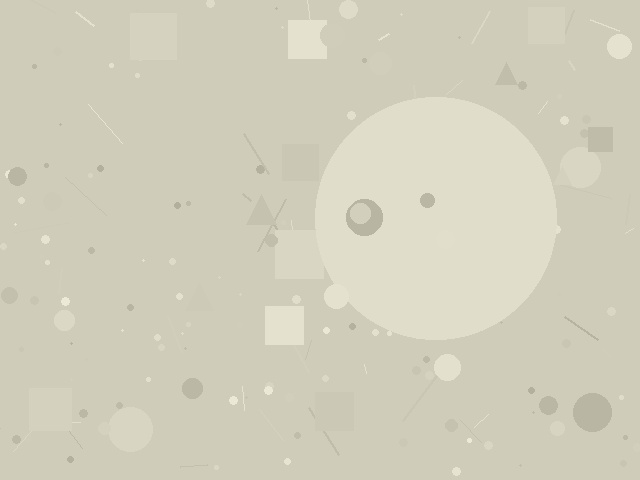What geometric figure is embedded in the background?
A circle is embedded in the background.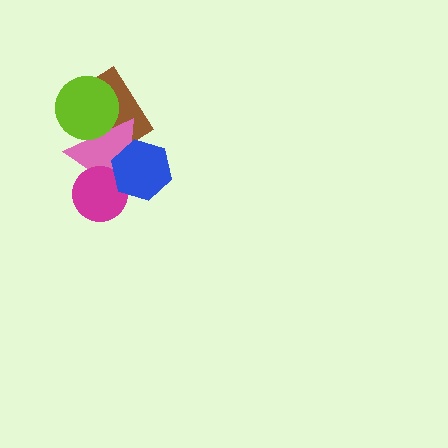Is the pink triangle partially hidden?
Yes, it is partially covered by another shape.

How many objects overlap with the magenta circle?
2 objects overlap with the magenta circle.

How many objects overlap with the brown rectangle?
2 objects overlap with the brown rectangle.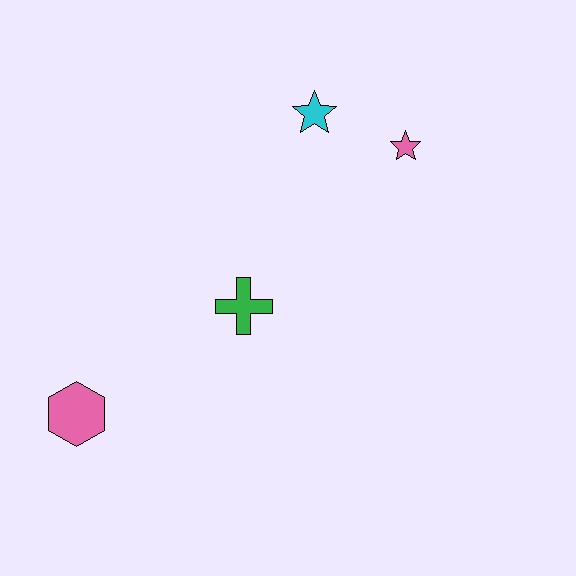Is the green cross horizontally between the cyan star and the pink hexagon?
Yes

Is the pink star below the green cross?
No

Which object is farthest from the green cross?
The pink star is farthest from the green cross.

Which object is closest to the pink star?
The cyan star is closest to the pink star.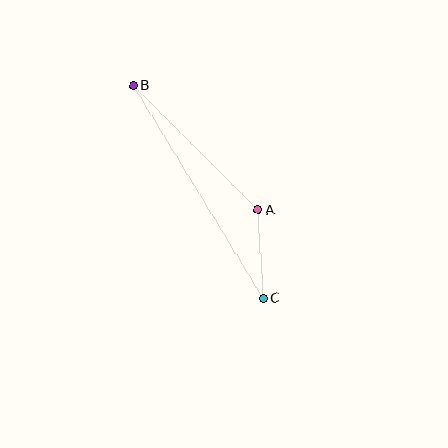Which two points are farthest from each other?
Points B and C are farthest from each other.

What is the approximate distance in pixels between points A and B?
The distance between A and B is approximately 176 pixels.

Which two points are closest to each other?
Points A and C are closest to each other.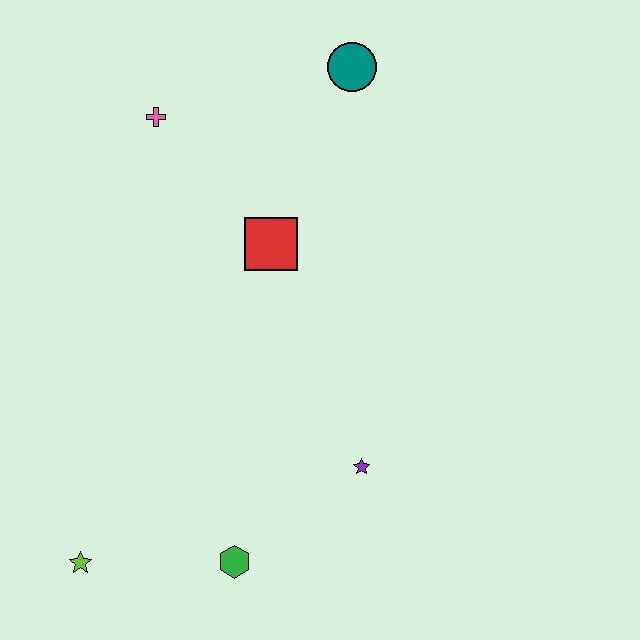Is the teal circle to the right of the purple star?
No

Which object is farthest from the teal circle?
The lime star is farthest from the teal circle.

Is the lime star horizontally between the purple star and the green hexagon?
No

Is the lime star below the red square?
Yes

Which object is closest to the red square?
The pink cross is closest to the red square.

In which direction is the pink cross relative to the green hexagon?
The pink cross is above the green hexagon.